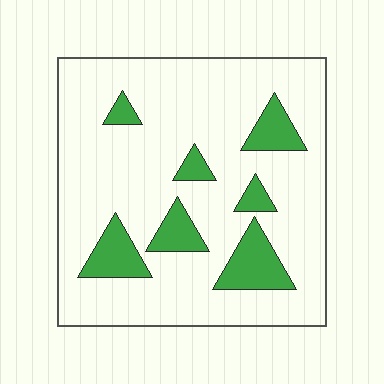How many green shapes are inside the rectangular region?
7.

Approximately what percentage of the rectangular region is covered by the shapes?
Approximately 15%.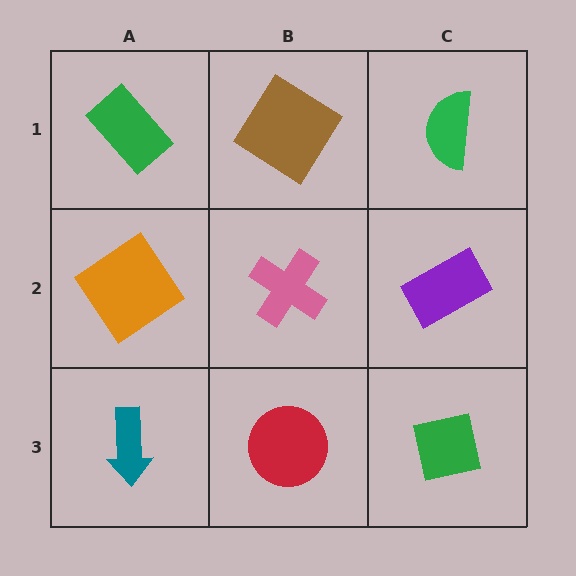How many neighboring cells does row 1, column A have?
2.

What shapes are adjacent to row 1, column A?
An orange diamond (row 2, column A), a brown diamond (row 1, column B).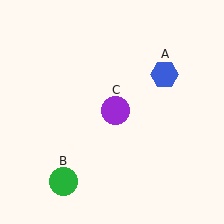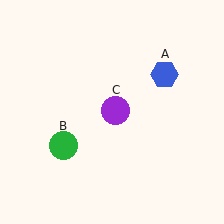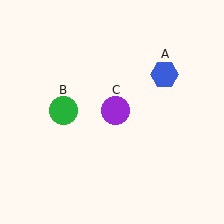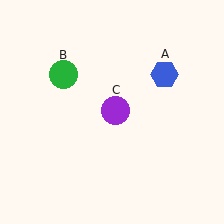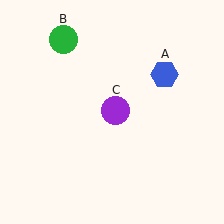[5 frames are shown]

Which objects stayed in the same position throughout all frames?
Blue hexagon (object A) and purple circle (object C) remained stationary.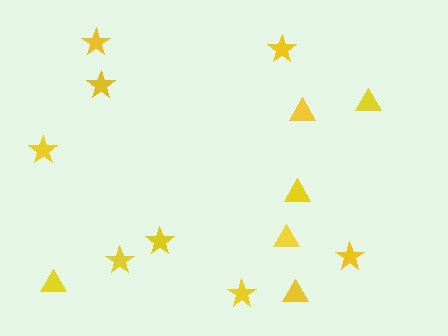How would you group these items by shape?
There are 2 groups: one group of triangles (6) and one group of stars (8).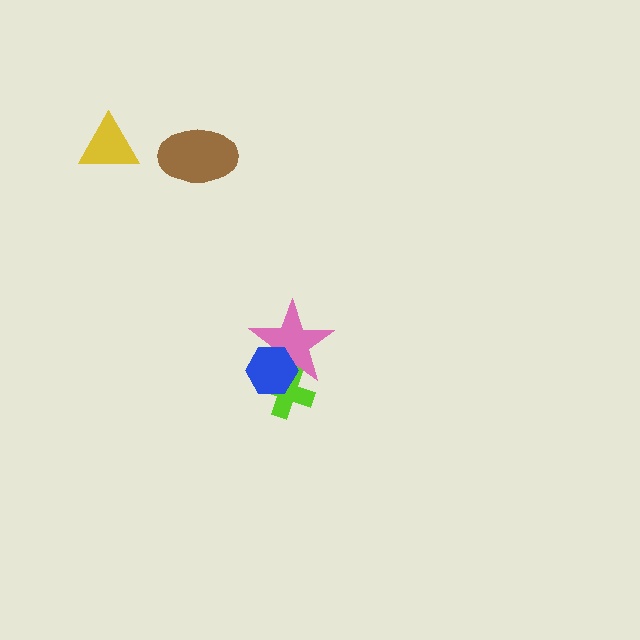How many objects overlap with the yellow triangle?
0 objects overlap with the yellow triangle.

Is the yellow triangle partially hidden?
No, no other shape covers it.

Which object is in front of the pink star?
The blue hexagon is in front of the pink star.